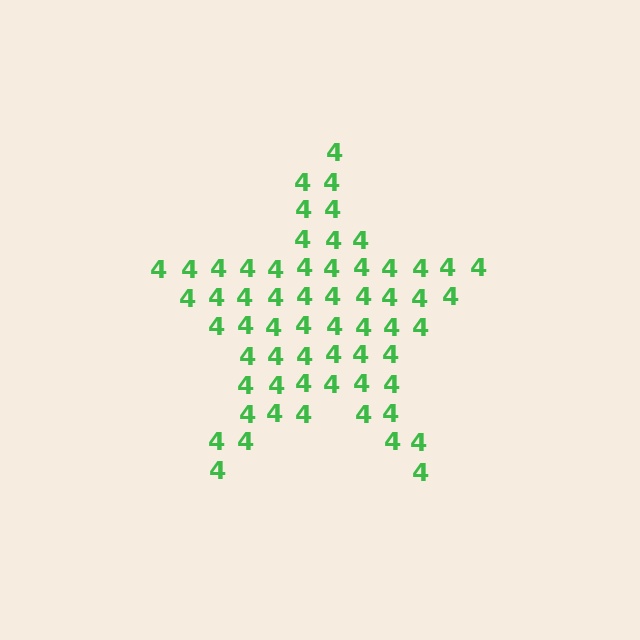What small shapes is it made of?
It is made of small digit 4's.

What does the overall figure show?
The overall figure shows a star.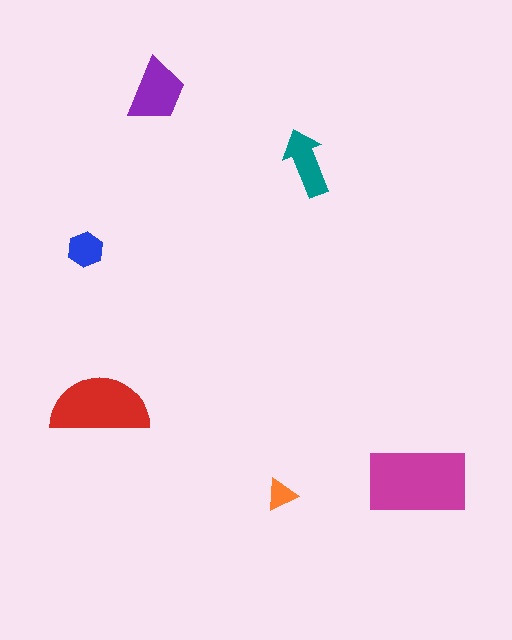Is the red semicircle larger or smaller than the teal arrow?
Larger.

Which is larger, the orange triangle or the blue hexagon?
The blue hexagon.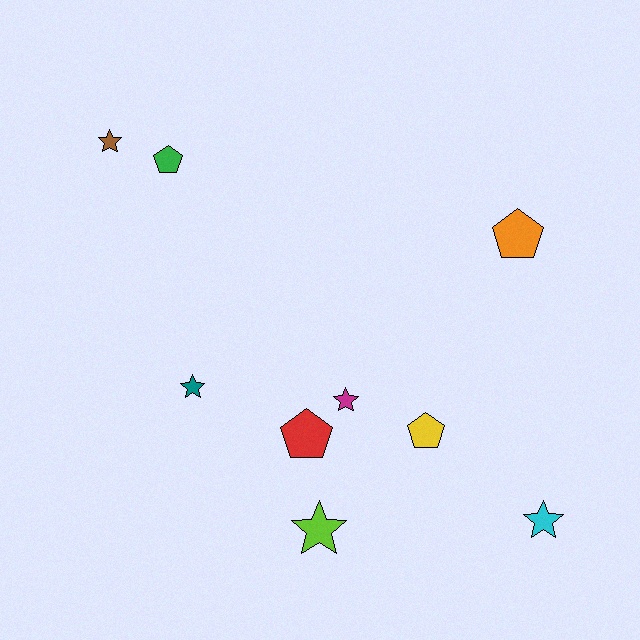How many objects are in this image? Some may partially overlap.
There are 9 objects.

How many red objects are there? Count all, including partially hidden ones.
There is 1 red object.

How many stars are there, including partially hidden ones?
There are 5 stars.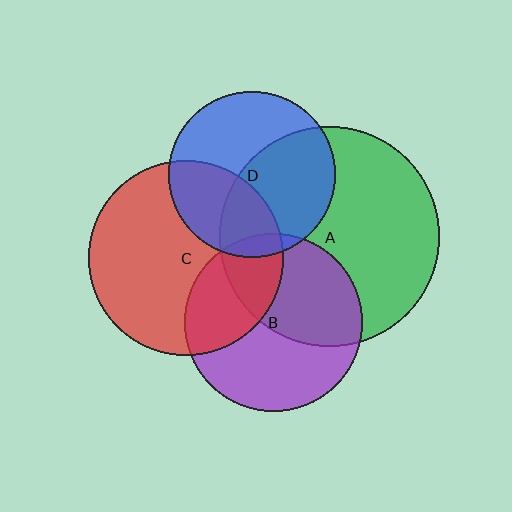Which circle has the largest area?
Circle A (green).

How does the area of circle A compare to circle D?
Approximately 1.7 times.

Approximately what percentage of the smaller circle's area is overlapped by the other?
Approximately 5%.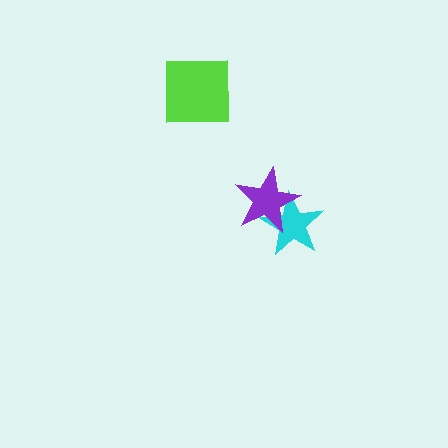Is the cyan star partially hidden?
Yes, it is partially covered by another shape.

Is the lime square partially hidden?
No, no other shape covers it.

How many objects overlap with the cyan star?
1 object overlaps with the cyan star.